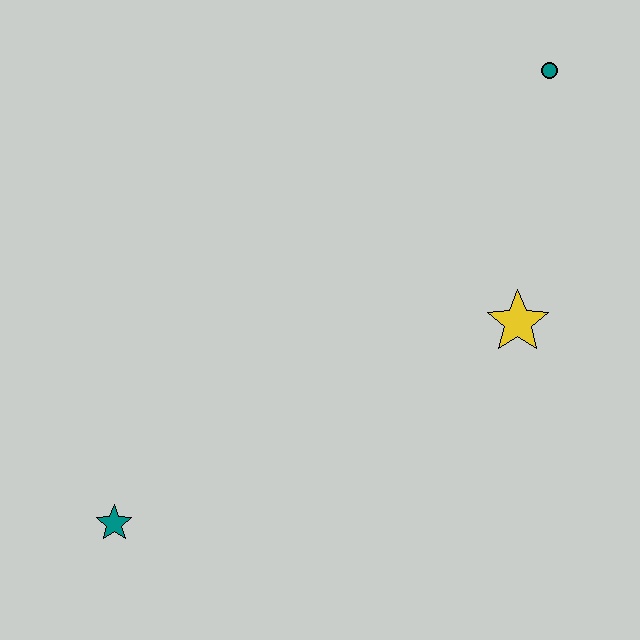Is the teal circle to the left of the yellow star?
No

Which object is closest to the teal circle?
The yellow star is closest to the teal circle.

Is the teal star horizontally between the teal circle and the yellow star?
No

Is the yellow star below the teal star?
No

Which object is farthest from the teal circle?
The teal star is farthest from the teal circle.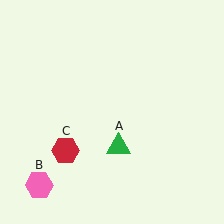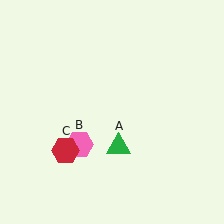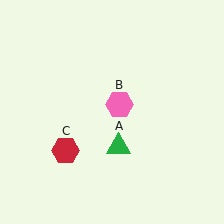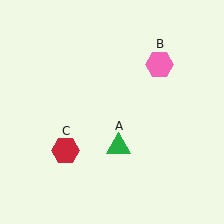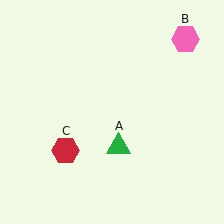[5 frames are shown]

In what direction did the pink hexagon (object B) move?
The pink hexagon (object B) moved up and to the right.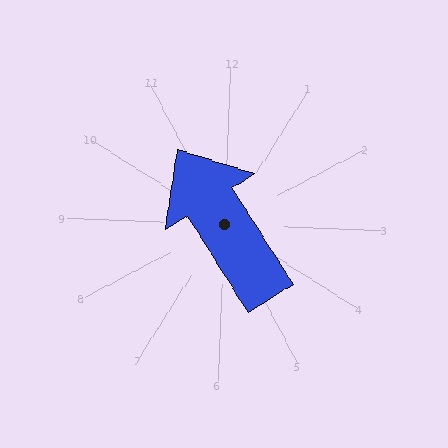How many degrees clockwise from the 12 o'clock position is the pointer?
Approximately 326 degrees.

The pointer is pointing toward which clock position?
Roughly 11 o'clock.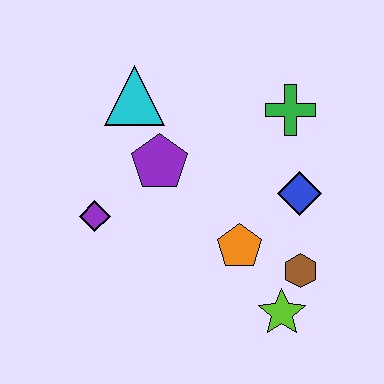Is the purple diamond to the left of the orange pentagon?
Yes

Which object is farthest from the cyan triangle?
The lime star is farthest from the cyan triangle.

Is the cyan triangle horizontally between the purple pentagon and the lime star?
No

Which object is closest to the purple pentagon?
The cyan triangle is closest to the purple pentagon.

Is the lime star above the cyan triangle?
No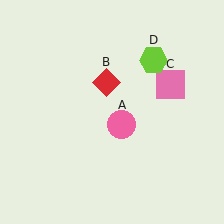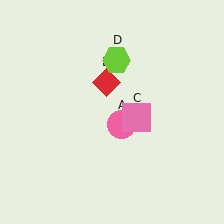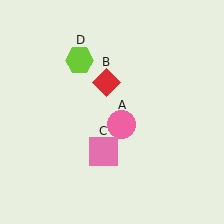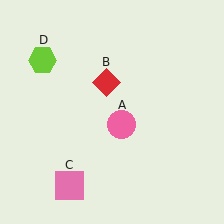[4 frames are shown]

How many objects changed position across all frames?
2 objects changed position: pink square (object C), lime hexagon (object D).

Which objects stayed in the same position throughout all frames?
Pink circle (object A) and red diamond (object B) remained stationary.